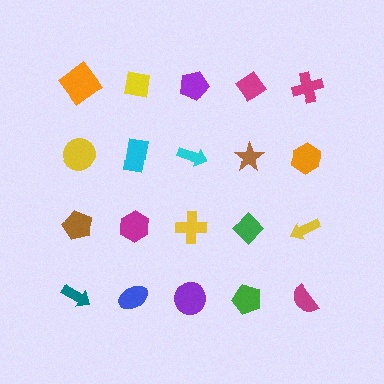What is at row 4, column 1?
A teal arrow.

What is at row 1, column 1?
An orange diamond.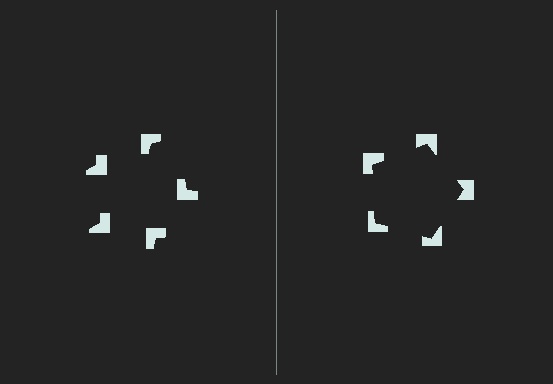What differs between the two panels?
The notched squares are positioned identically on both sides; only the wedge orientations differ. On the right they align to a pentagon; on the left they are misaligned.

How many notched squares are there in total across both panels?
10 — 5 on each side.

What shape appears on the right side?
An illusory pentagon.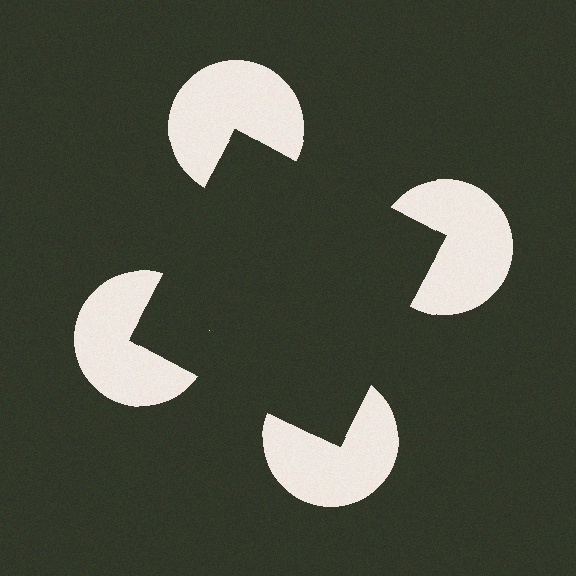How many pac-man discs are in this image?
There are 4 — one at each vertex of the illusory square.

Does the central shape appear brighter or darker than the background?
It typically appears slightly darker than the background, even though no actual brightness change is drawn.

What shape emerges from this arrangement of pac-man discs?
An illusory square — its edges are inferred from the aligned wedge cuts in the pac-man discs, not physically drawn.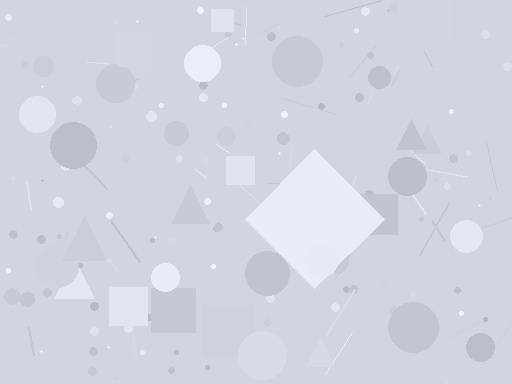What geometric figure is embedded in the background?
A diamond is embedded in the background.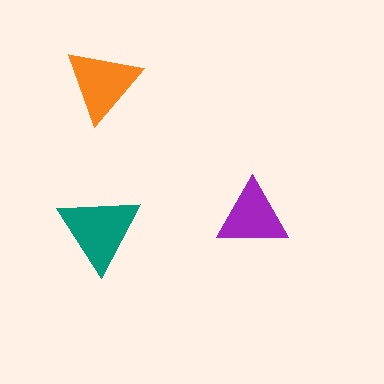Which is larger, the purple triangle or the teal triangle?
The teal one.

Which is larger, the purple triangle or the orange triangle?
The orange one.